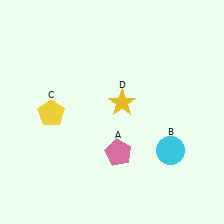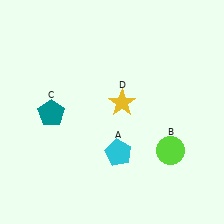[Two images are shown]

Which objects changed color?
A changed from pink to cyan. B changed from cyan to lime. C changed from yellow to teal.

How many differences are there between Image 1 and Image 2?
There are 3 differences between the two images.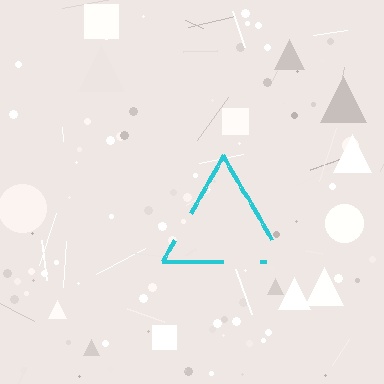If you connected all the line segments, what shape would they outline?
They would outline a triangle.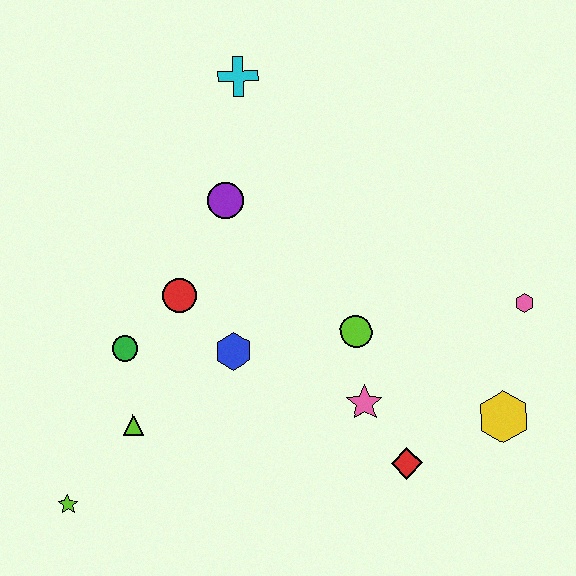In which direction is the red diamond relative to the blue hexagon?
The red diamond is to the right of the blue hexagon.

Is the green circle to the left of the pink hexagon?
Yes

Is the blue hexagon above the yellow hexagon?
Yes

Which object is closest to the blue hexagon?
The red circle is closest to the blue hexagon.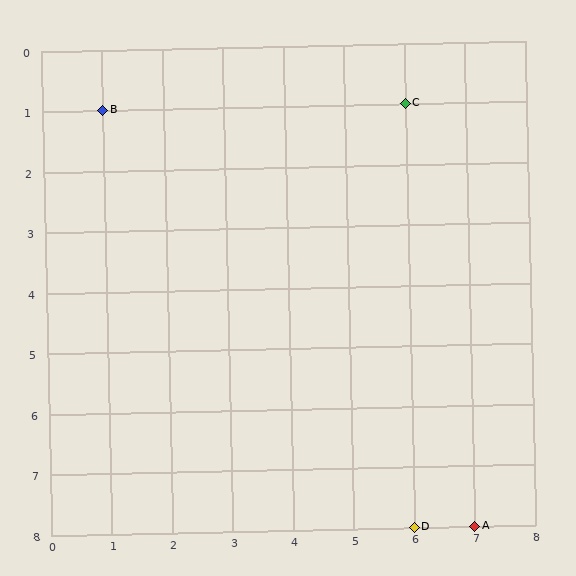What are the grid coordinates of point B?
Point B is at grid coordinates (1, 1).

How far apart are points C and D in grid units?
Points C and D are 7 rows apart.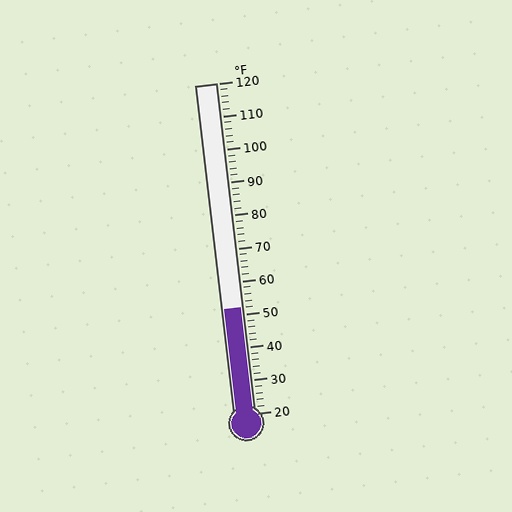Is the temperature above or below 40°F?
The temperature is above 40°F.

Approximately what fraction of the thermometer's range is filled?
The thermometer is filled to approximately 30% of its range.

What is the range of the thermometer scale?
The thermometer scale ranges from 20°F to 120°F.